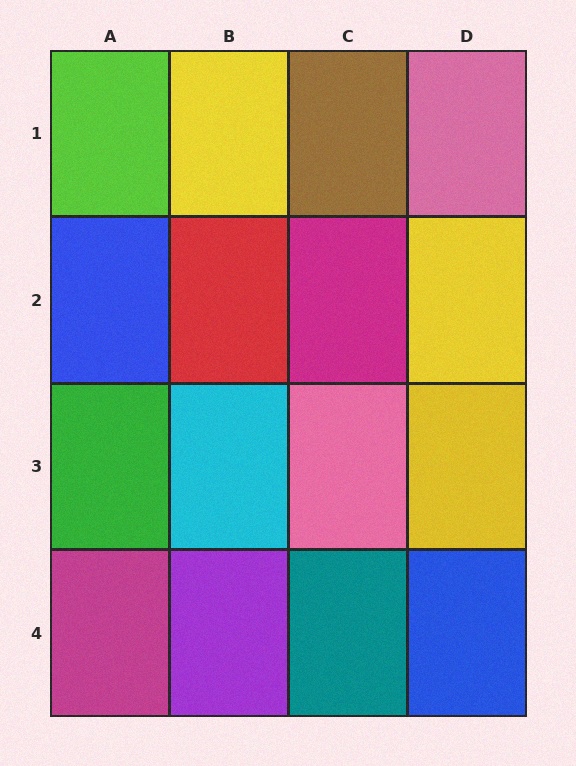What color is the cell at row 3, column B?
Cyan.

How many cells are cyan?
1 cell is cyan.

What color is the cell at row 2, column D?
Yellow.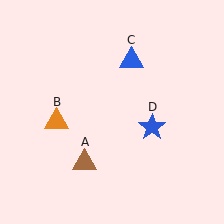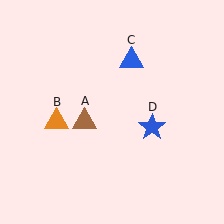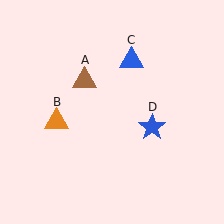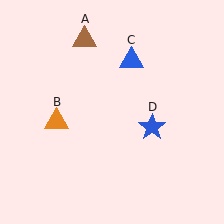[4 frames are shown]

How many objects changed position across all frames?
1 object changed position: brown triangle (object A).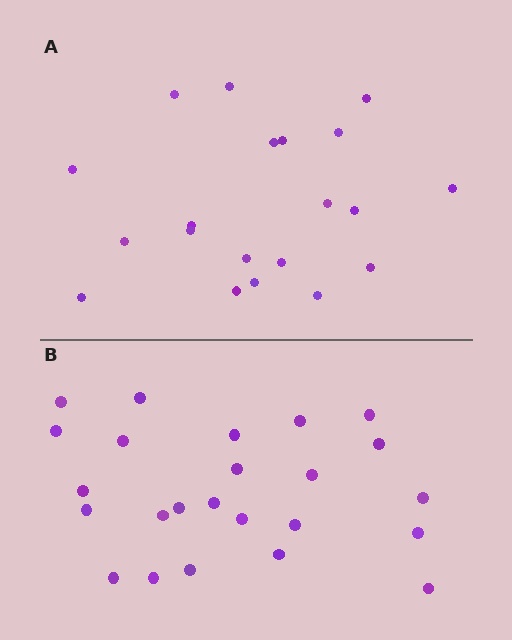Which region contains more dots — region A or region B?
Region B (the bottom region) has more dots.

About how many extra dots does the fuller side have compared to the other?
Region B has about 4 more dots than region A.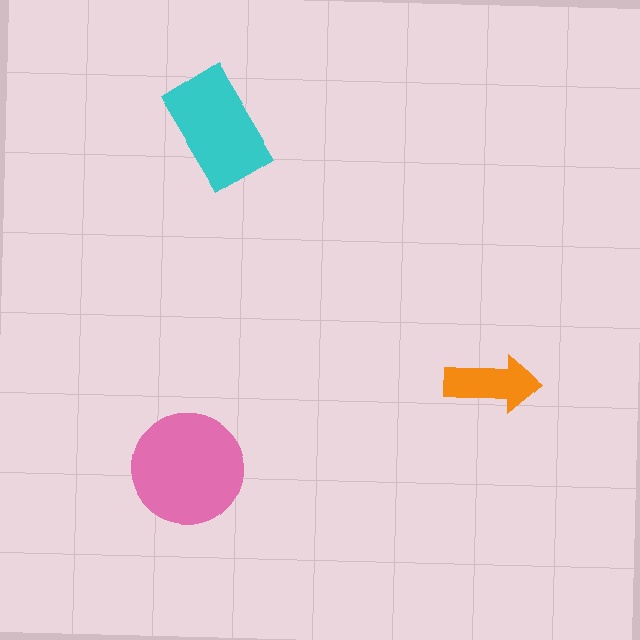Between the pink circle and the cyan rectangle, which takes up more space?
The pink circle.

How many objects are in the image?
There are 3 objects in the image.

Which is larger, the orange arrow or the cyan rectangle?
The cyan rectangle.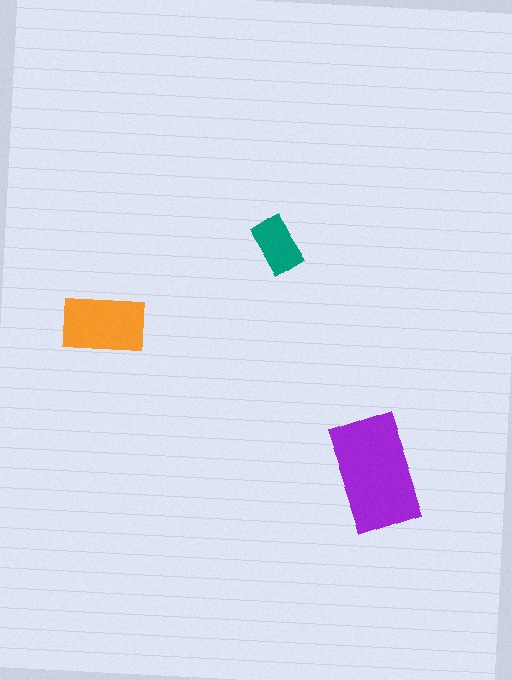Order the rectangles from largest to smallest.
the purple one, the orange one, the teal one.